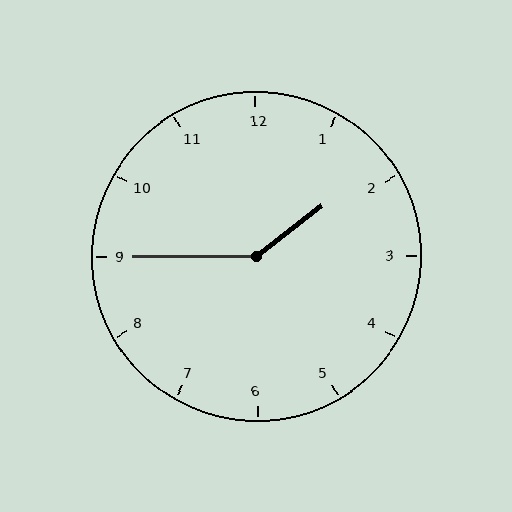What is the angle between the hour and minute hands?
Approximately 142 degrees.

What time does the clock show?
1:45.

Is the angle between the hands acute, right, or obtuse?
It is obtuse.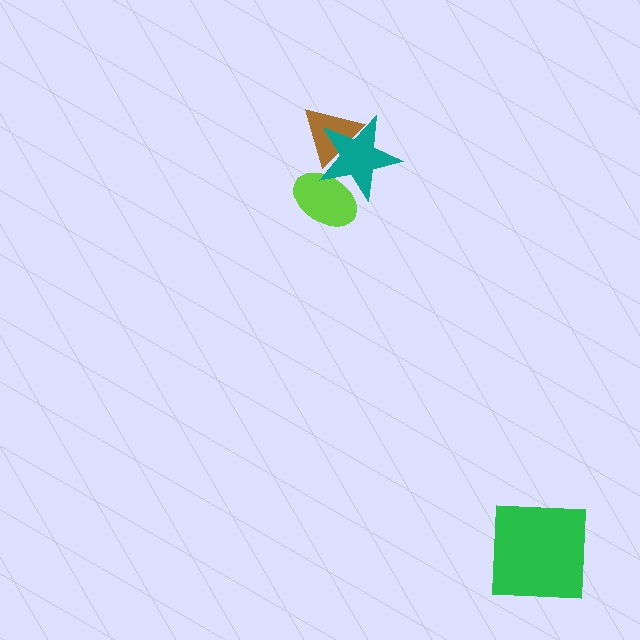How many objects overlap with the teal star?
2 objects overlap with the teal star.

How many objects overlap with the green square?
0 objects overlap with the green square.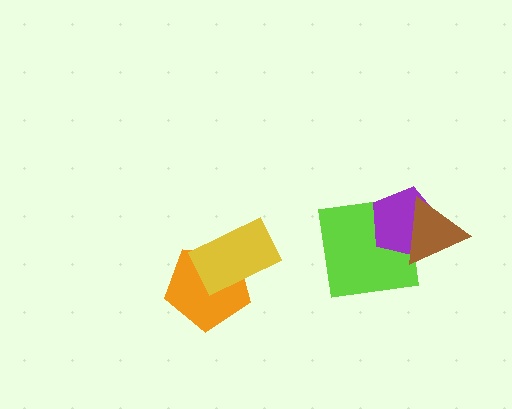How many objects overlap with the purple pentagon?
2 objects overlap with the purple pentagon.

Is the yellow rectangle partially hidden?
No, no other shape covers it.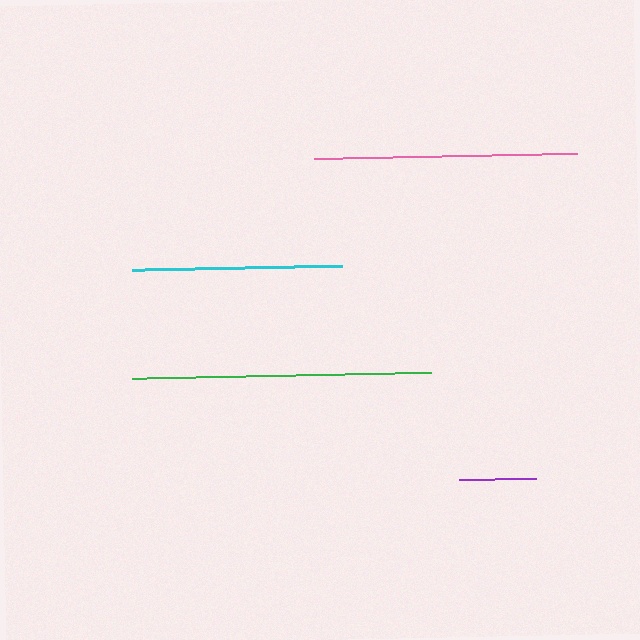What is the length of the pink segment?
The pink segment is approximately 262 pixels long.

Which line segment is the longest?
The green line is the longest at approximately 299 pixels.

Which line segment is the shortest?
The purple line is the shortest at approximately 77 pixels.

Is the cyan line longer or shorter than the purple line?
The cyan line is longer than the purple line.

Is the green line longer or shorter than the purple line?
The green line is longer than the purple line.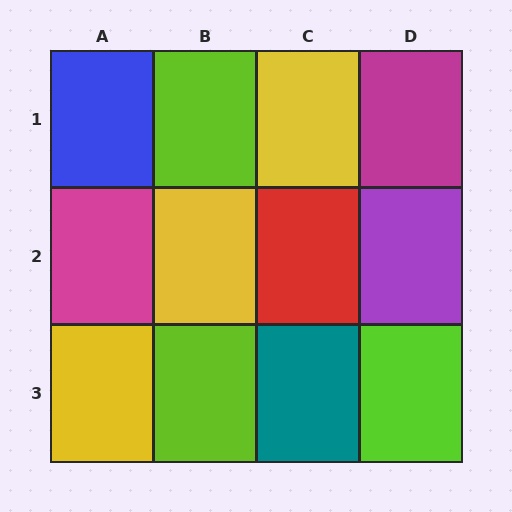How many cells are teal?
1 cell is teal.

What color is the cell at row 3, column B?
Lime.